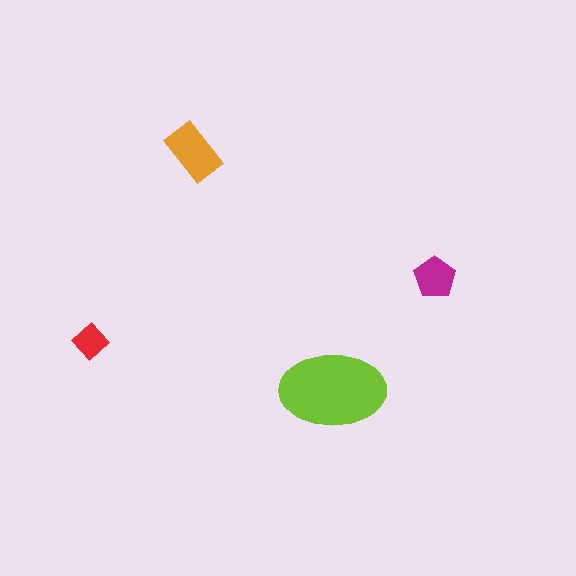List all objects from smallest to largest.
The red diamond, the magenta pentagon, the orange rectangle, the lime ellipse.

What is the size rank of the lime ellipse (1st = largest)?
1st.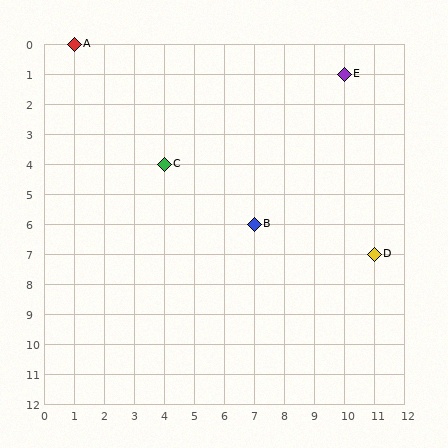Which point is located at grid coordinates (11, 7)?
Point D is at (11, 7).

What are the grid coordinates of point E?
Point E is at grid coordinates (10, 1).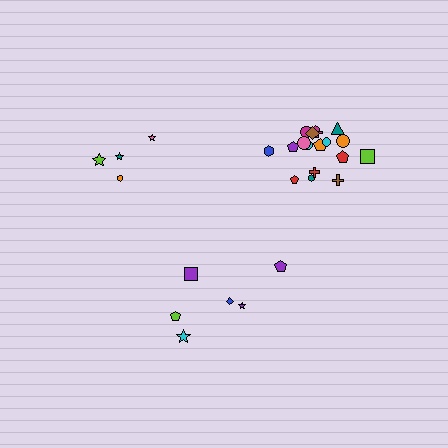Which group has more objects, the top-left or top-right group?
The top-right group.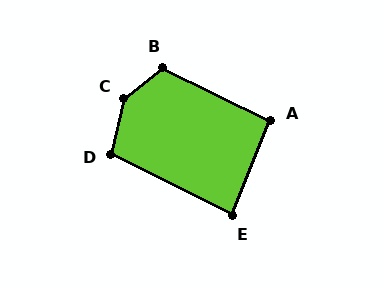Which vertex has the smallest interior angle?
E, at approximately 85 degrees.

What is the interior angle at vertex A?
Approximately 94 degrees (approximately right).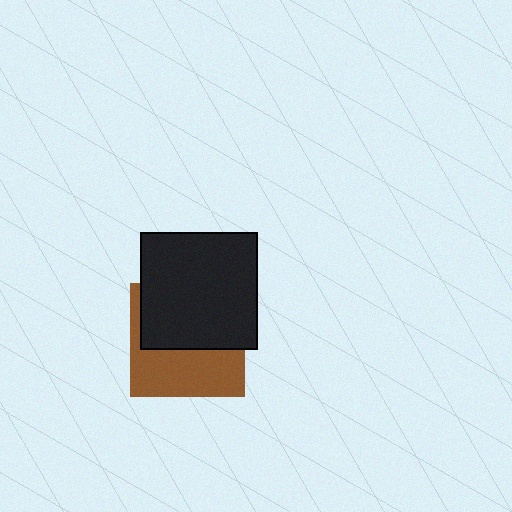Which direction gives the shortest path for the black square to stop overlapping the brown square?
Moving up gives the shortest separation.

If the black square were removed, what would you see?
You would see the complete brown square.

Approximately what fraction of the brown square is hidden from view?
Roughly 53% of the brown square is hidden behind the black square.